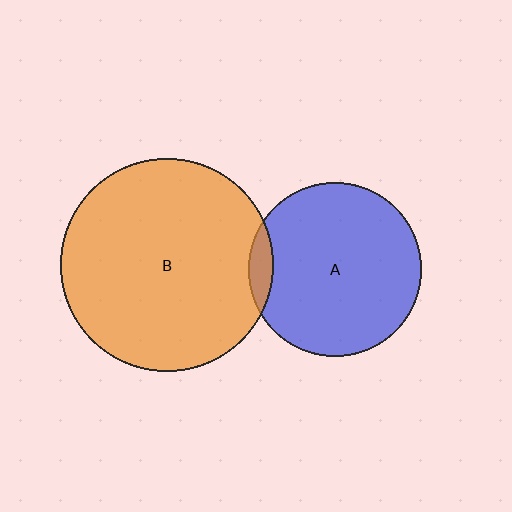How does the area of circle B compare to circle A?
Approximately 1.5 times.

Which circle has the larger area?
Circle B (orange).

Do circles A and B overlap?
Yes.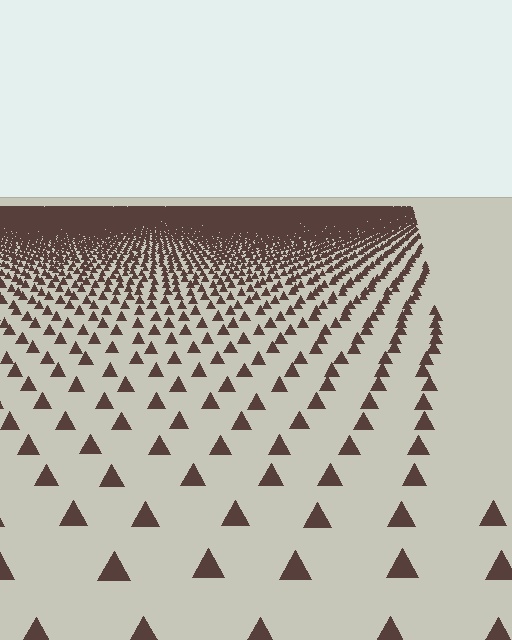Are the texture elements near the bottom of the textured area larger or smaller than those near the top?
Larger. Near the bottom, elements are closer to the viewer and appear at a bigger on-screen size.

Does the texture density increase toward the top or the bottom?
Density increases toward the top.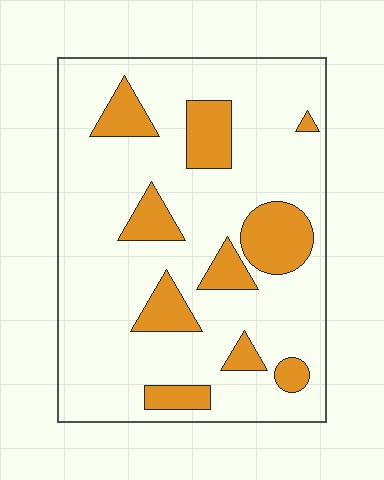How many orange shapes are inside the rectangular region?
10.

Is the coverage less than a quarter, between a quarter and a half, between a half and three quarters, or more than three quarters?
Less than a quarter.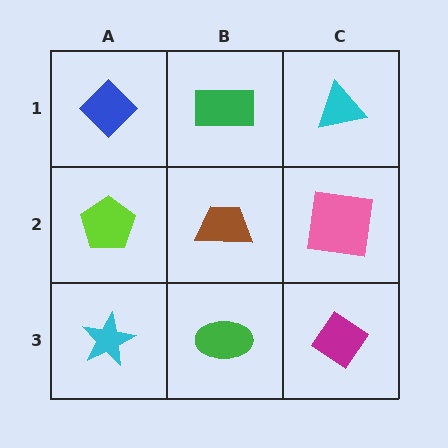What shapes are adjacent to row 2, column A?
A blue diamond (row 1, column A), a cyan star (row 3, column A), a brown trapezoid (row 2, column B).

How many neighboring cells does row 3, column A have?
2.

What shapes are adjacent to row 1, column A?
A lime pentagon (row 2, column A), a green rectangle (row 1, column B).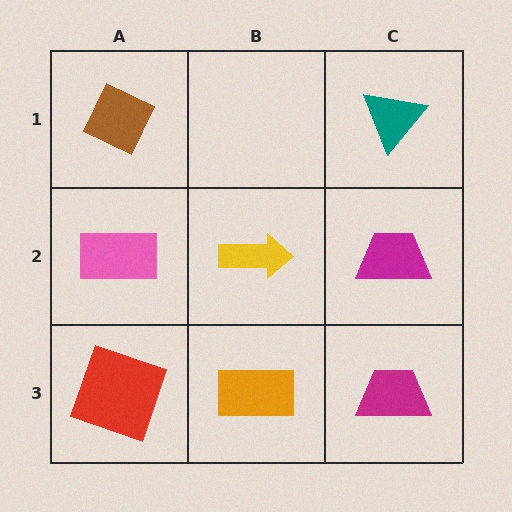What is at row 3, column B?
An orange rectangle.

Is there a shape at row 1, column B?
No, that cell is empty.